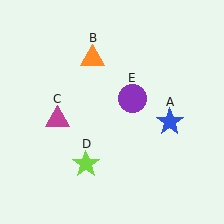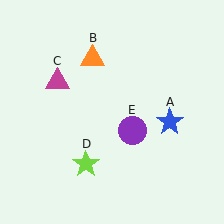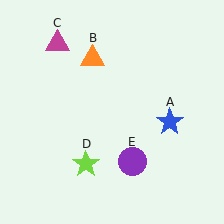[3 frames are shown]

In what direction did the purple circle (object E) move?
The purple circle (object E) moved down.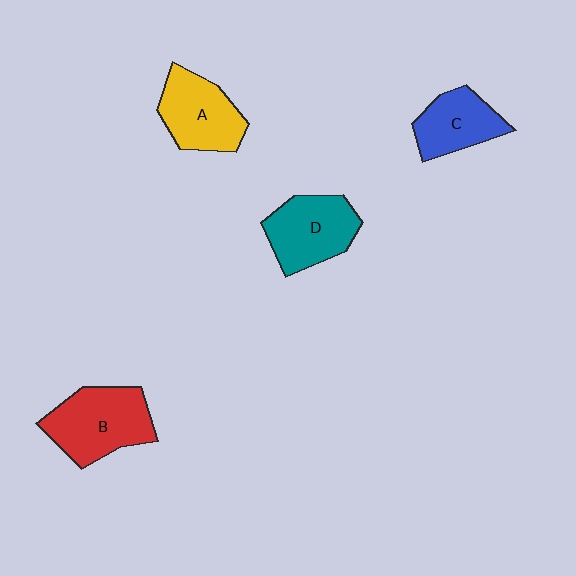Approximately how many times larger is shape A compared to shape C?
Approximately 1.2 times.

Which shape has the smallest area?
Shape C (blue).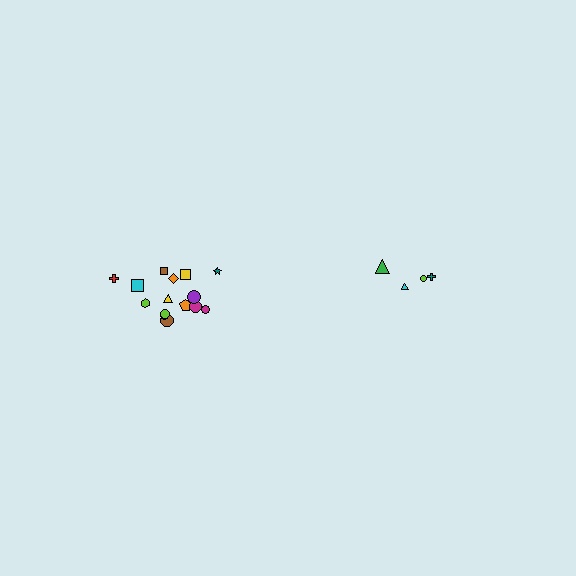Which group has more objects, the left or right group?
The left group.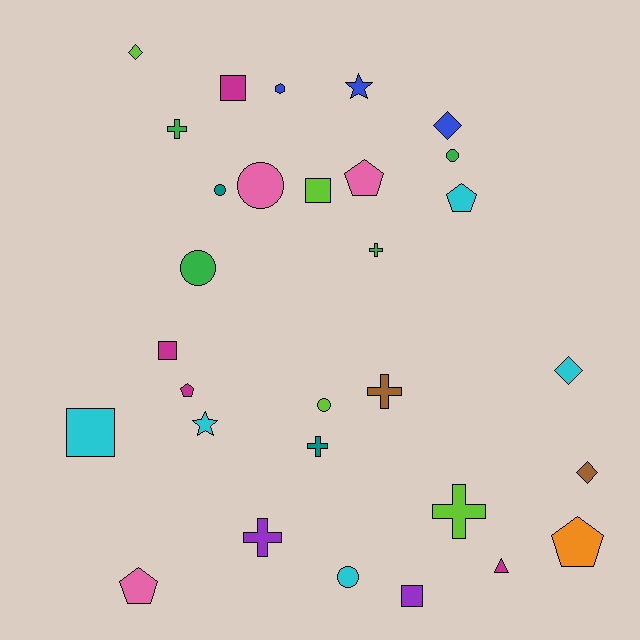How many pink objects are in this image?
There are 3 pink objects.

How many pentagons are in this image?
There are 5 pentagons.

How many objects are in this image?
There are 30 objects.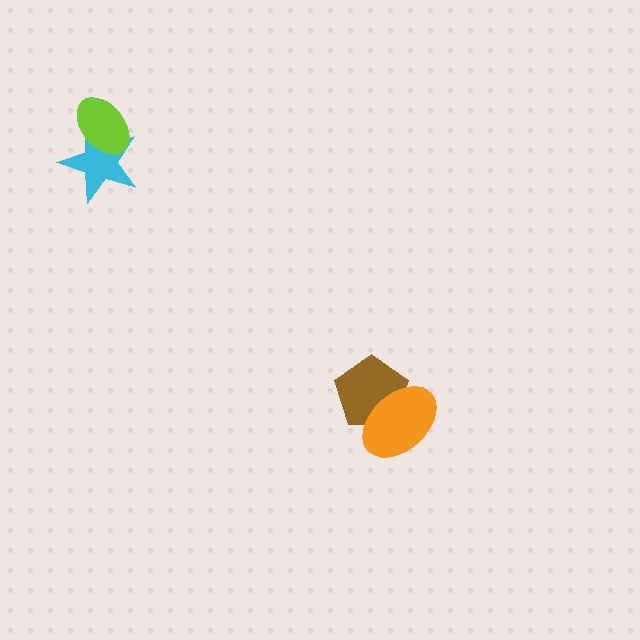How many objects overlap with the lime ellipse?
1 object overlaps with the lime ellipse.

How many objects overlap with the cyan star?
1 object overlaps with the cyan star.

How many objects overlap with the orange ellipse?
1 object overlaps with the orange ellipse.